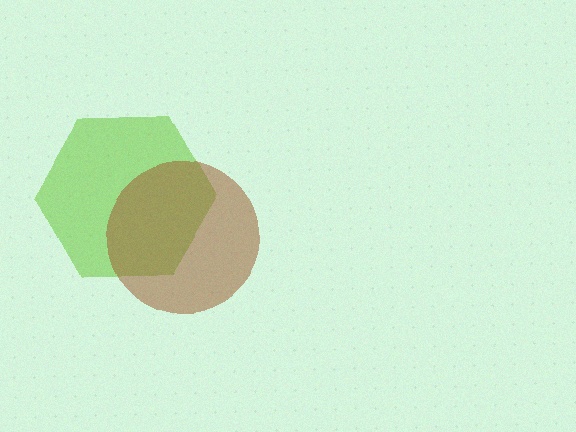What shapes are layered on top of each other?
The layered shapes are: a lime hexagon, a brown circle.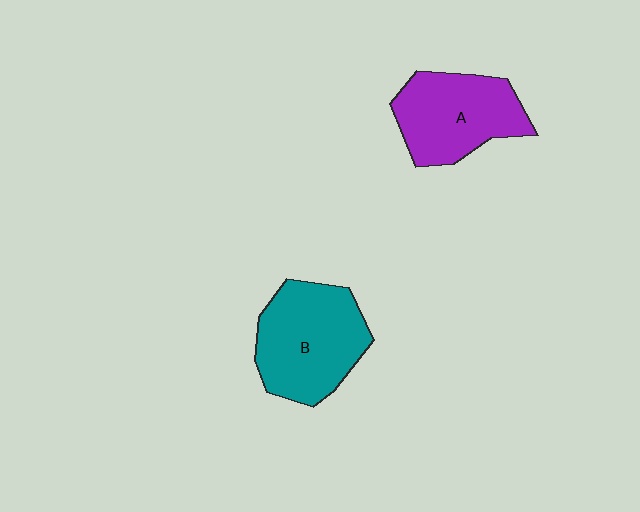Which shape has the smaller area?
Shape A (purple).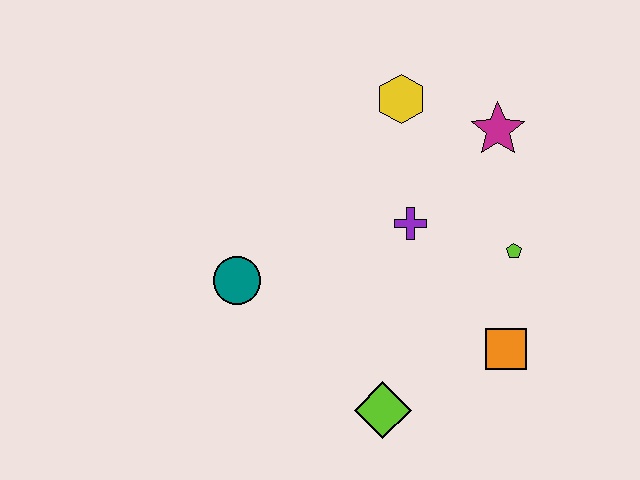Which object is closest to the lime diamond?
The orange square is closest to the lime diamond.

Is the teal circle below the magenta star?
Yes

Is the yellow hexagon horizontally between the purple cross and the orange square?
No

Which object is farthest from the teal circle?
The magenta star is farthest from the teal circle.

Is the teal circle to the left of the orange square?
Yes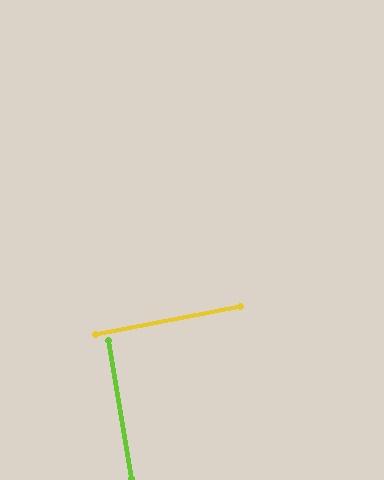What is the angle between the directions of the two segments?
Approximately 89 degrees.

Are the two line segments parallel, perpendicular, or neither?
Perpendicular — they meet at approximately 89°.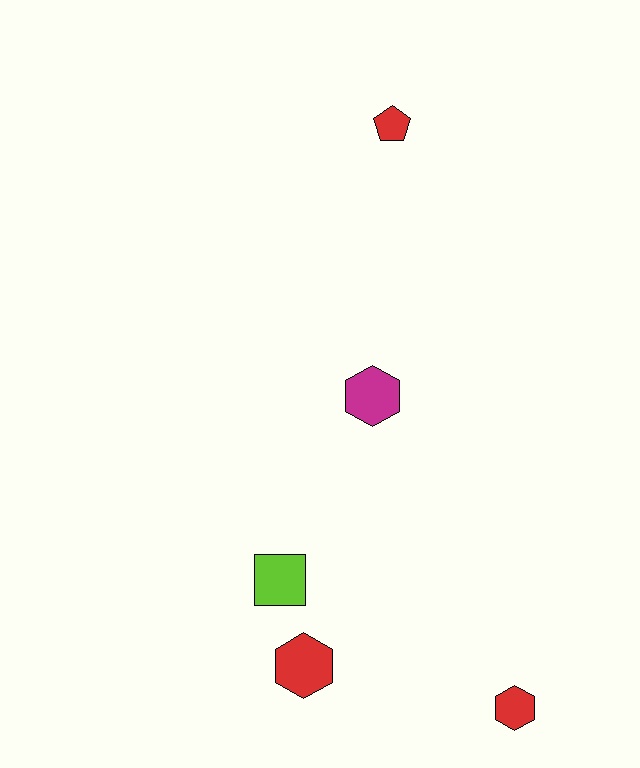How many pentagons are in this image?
There is 1 pentagon.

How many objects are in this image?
There are 5 objects.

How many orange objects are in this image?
There are no orange objects.